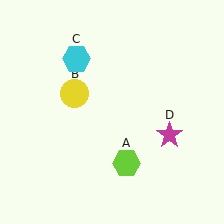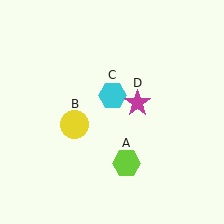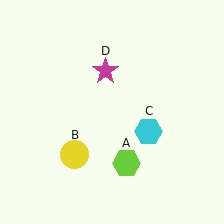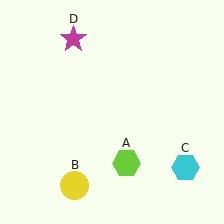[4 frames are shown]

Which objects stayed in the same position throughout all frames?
Lime hexagon (object A) remained stationary.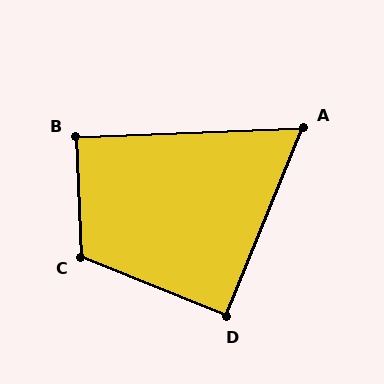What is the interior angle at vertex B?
Approximately 90 degrees (approximately right).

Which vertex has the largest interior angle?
C, at approximately 115 degrees.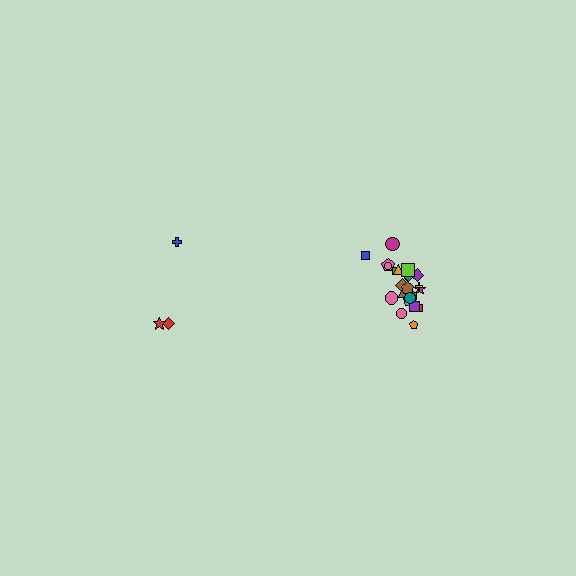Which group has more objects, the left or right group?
The right group.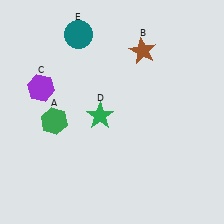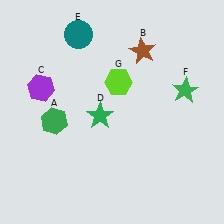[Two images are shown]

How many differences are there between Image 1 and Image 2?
There are 2 differences between the two images.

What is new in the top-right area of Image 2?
A green star (F) was added in the top-right area of Image 2.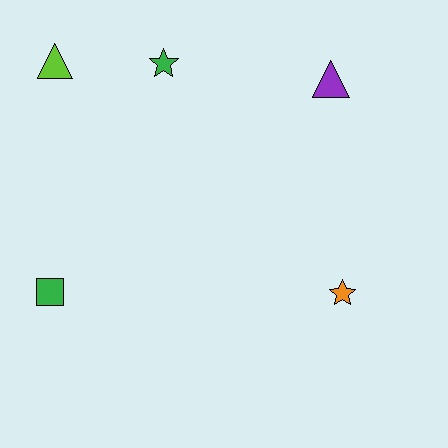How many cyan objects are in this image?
There are no cyan objects.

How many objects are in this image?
There are 5 objects.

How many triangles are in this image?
There are 2 triangles.